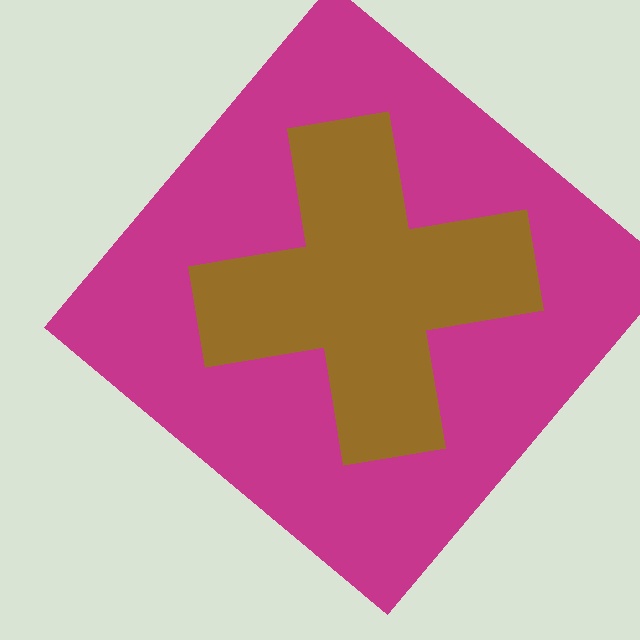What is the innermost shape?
The brown cross.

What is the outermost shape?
The magenta diamond.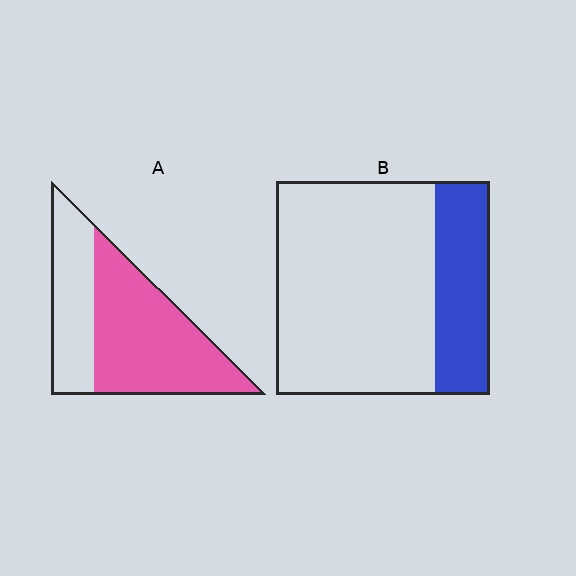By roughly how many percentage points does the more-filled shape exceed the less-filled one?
By roughly 40 percentage points (A over B).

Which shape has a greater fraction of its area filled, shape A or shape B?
Shape A.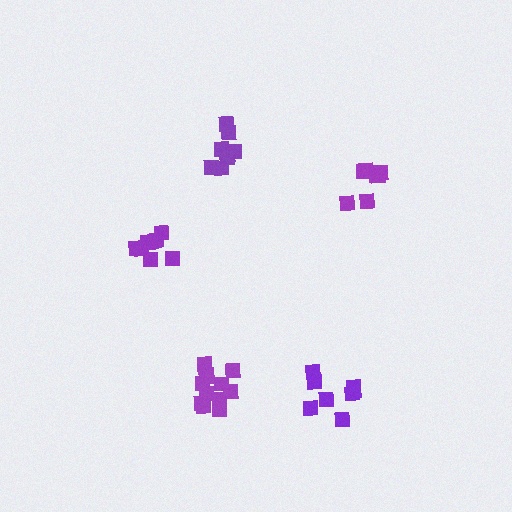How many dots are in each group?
Group 1: 12 dots, Group 2: 7 dots, Group 3: 8 dots, Group 4: 8 dots, Group 5: 8 dots (43 total).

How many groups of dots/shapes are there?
There are 5 groups.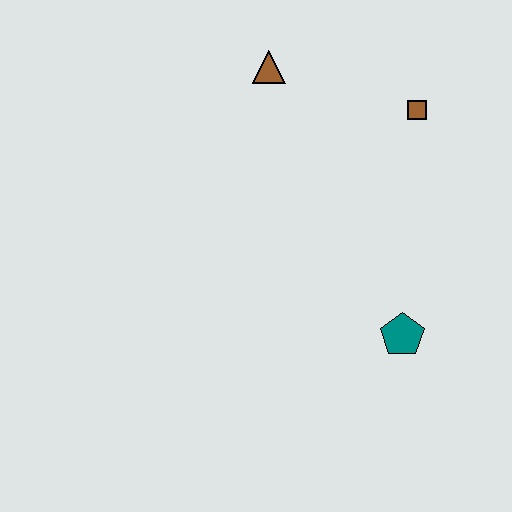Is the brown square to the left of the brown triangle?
No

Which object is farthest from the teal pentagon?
The brown triangle is farthest from the teal pentagon.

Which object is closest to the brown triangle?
The brown square is closest to the brown triangle.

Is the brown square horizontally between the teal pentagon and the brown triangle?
No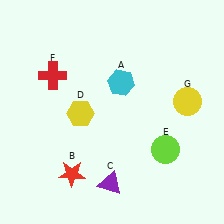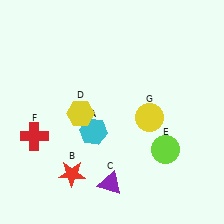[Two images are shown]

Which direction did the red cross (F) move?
The red cross (F) moved down.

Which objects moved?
The objects that moved are: the cyan hexagon (A), the red cross (F), the yellow circle (G).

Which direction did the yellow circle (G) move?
The yellow circle (G) moved left.